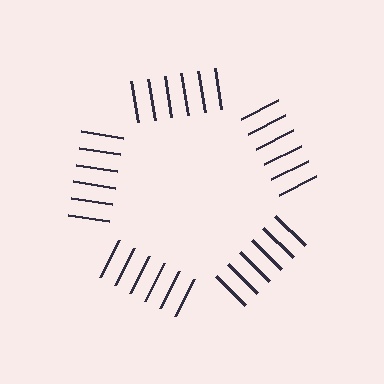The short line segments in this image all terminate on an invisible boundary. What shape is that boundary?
An illusory pentagon — the line segments terminate on its edges but no continuous stroke is drawn.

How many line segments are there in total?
30 — 6 along each of the 5 edges.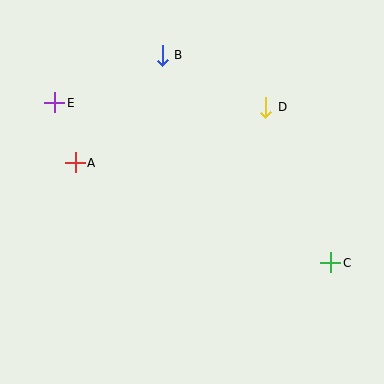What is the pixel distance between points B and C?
The distance between B and C is 267 pixels.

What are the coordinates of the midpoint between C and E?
The midpoint between C and E is at (193, 183).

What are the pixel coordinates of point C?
Point C is at (331, 263).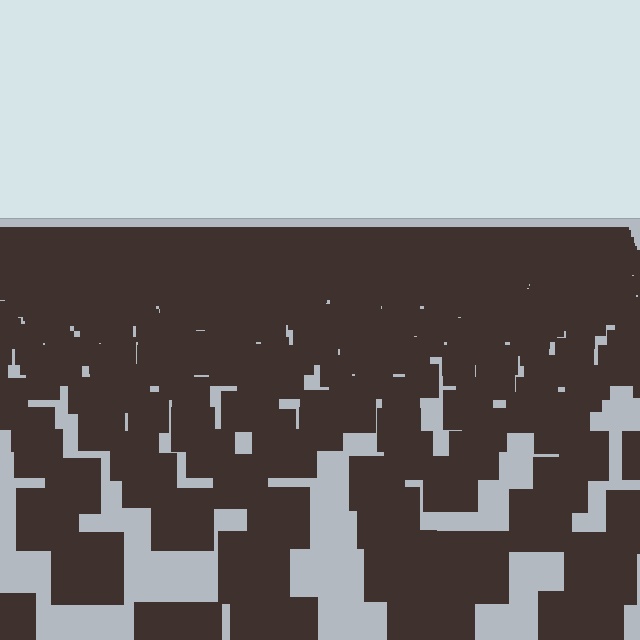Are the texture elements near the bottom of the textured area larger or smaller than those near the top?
Larger. Near the bottom, elements are closer to the viewer and appear at a bigger on-screen size.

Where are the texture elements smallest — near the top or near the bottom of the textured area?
Near the top.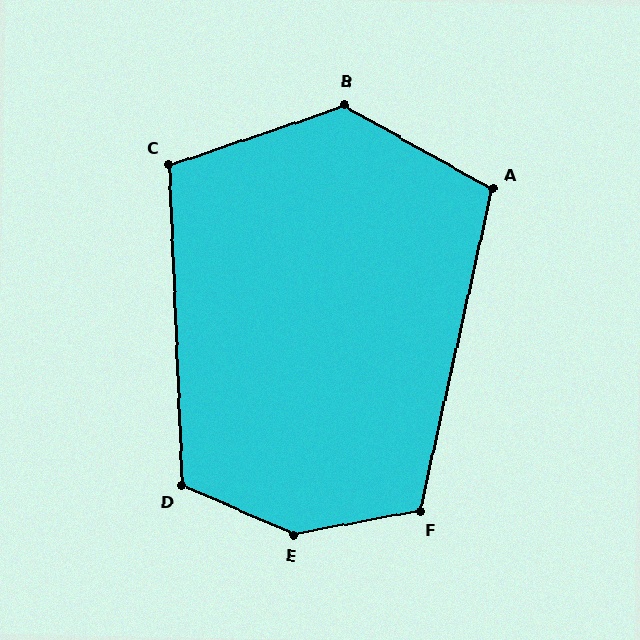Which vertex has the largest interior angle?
E, at approximately 146 degrees.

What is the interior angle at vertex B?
Approximately 131 degrees (obtuse).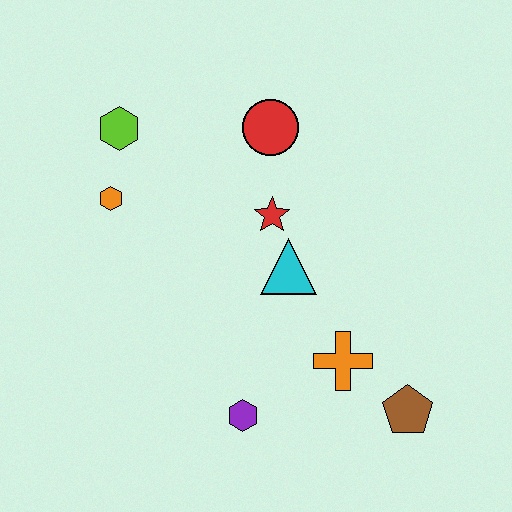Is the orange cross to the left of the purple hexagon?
No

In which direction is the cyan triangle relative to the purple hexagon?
The cyan triangle is above the purple hexagon.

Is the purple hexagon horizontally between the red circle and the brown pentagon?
No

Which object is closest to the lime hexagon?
The orange hexagon is closest to the lime hexagon.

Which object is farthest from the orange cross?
The lime hexagon is farthest from the orange cross.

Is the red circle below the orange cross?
No